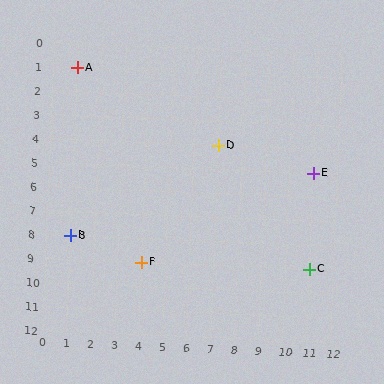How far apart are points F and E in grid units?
Points F and E are 7 columns and 4 rows apart (about 8.1 grid units diagonally).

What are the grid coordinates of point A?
Point A is at grid coordinates (1, 1).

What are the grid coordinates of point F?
Point F is at grid coordinates (4, 9).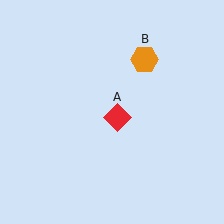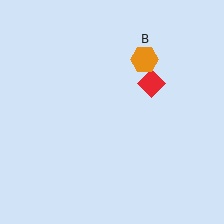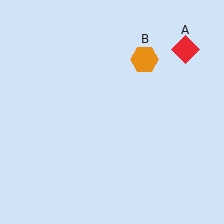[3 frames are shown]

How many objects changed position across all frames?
1 object changed position: red diamond (object A).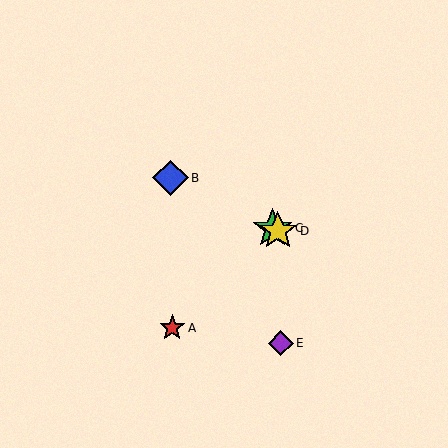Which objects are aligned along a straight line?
Objects B, C, D are aligned along a straight line.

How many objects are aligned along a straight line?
3 objects (B, C, D) are aligned along a straight line.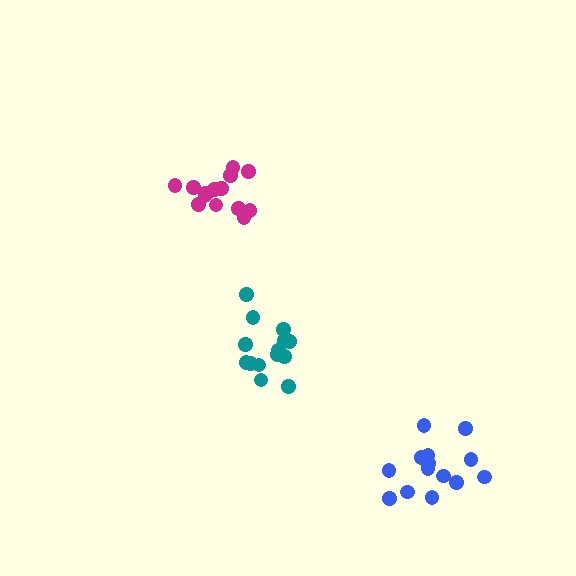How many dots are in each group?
Group 1: 15 dots, Group 2: 15 dots, Group 3: 14 dots (44 total).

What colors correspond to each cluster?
The clusters are colored: teal, magenta, blue.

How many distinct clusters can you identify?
There are 3 distinct clusters.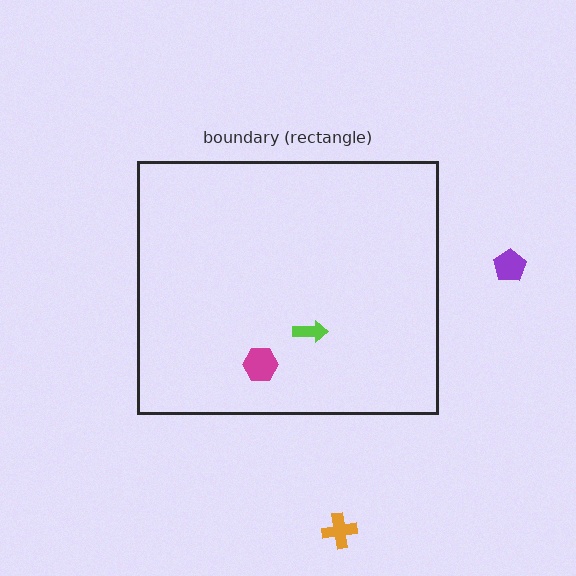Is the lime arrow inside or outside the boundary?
Inside.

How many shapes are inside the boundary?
2 inside, 2 outside.